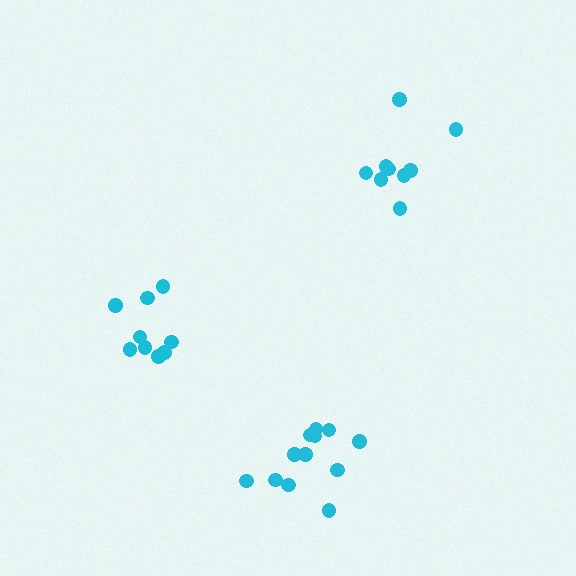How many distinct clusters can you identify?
There are 3 distinct clusters.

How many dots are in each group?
Group 1: 9 dots, Group 2: 12 dots, Group 3: 9 dots (30 total).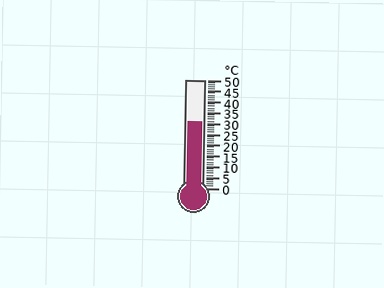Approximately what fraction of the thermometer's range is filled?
The thermometer is filled to approximately 60% of its range.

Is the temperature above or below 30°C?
The temperature is above 30°C.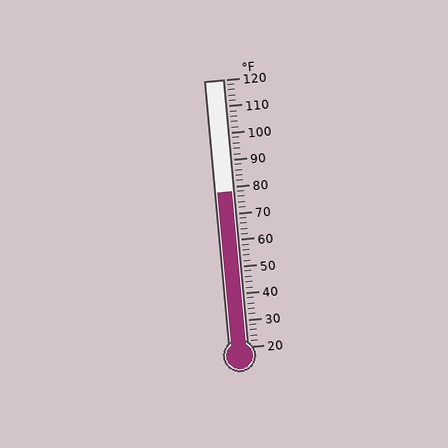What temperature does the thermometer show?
The thermometer shows approximately 78°F.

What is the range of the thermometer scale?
The thermometer scale ranges from 20°F to 120°F.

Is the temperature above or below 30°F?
The temperature is above 30°F.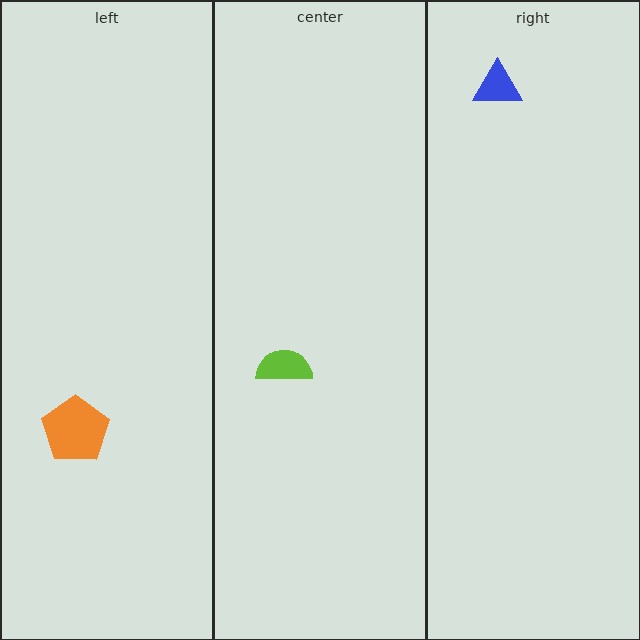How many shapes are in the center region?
1.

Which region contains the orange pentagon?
The left region.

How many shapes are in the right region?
1.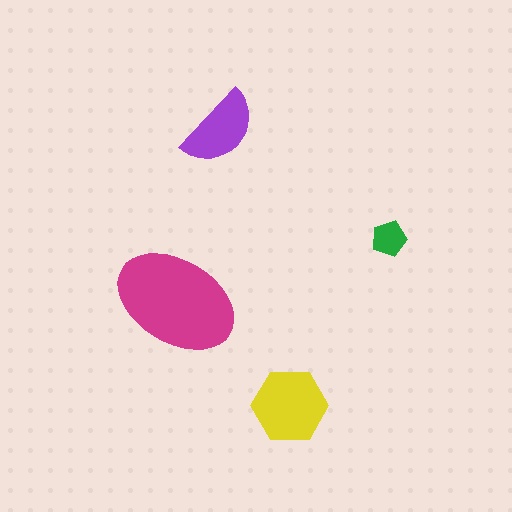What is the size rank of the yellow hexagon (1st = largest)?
2nd.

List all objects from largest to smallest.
The magenta ellipse, the yellow hexagon, the purple semicircle, the green pentagon.